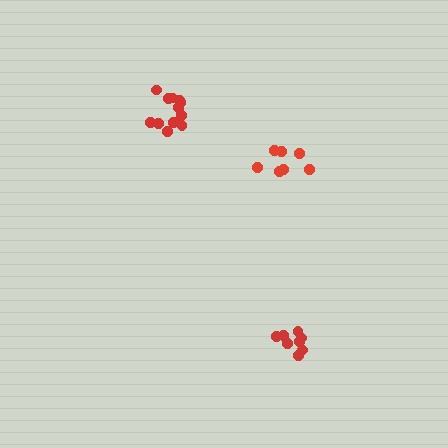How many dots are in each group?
Group 1: 7 dots, Group 2: 12 dots, Group 3: 8 dots (27 total).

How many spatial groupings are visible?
There are 3 spatial groupings.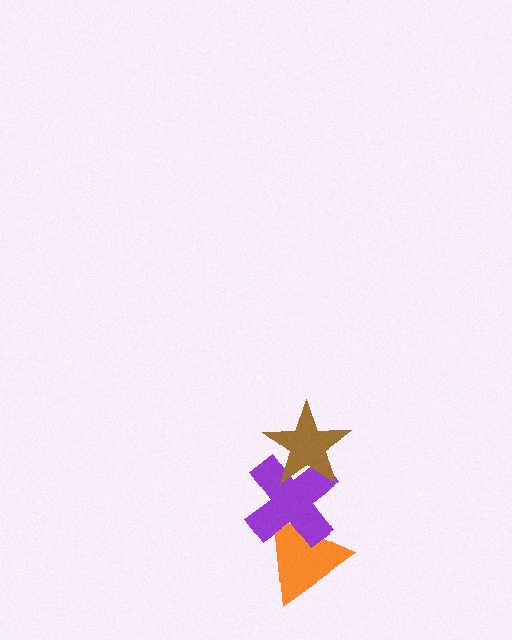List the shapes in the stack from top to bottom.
From top to bottom: the brown star, the purple cross, the orange triangle.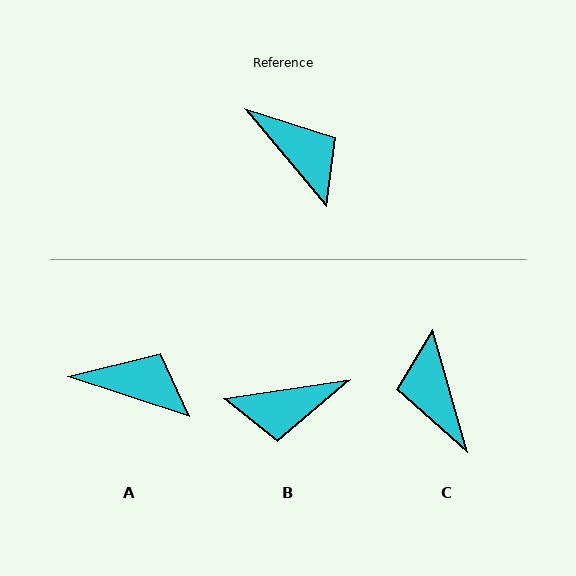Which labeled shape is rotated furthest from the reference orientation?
C, about 157 degrees away.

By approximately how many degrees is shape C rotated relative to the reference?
Approximately 157 degrees counter-clockwise.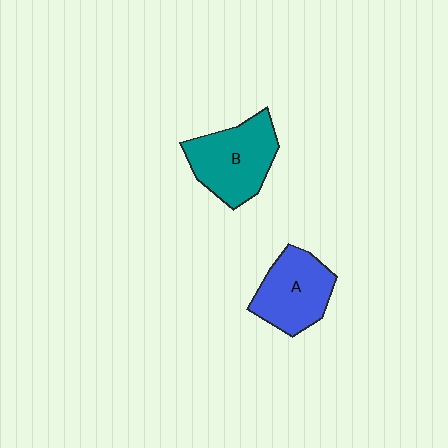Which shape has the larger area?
Shape B (teal).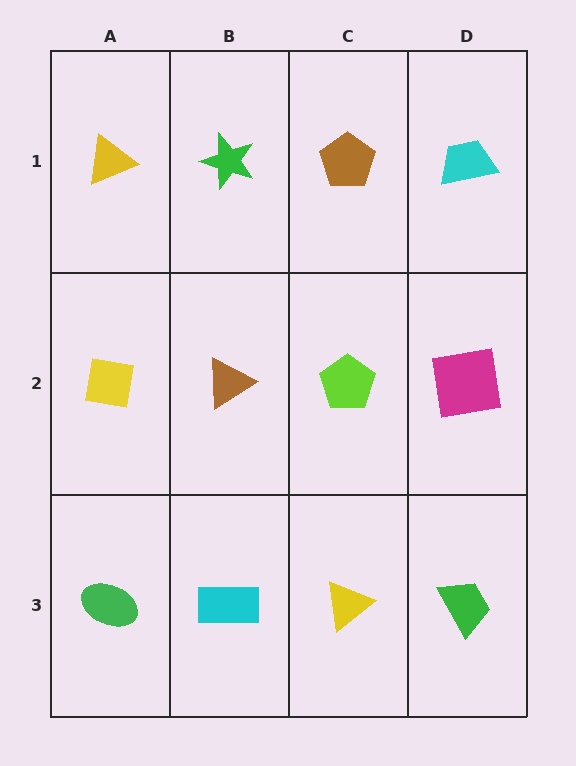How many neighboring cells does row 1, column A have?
2.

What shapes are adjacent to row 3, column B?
A brown triangle (row 2, column B), a green ellipse (row 3, column A), a yellow triangle (row 3, column C).